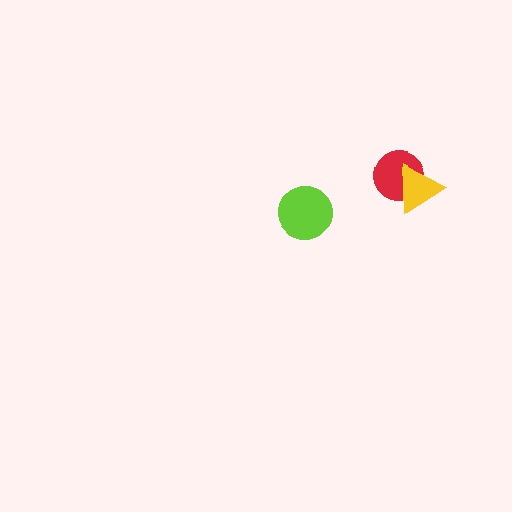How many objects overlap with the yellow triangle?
1 object overlaps with the yellow triangle.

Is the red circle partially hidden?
Yes, it is partially covered by another shape.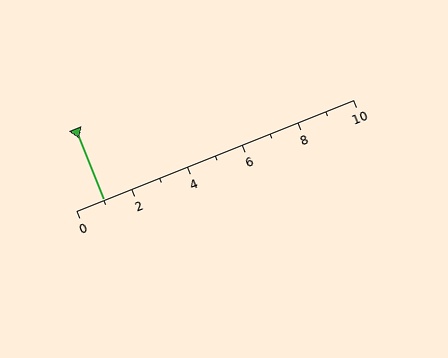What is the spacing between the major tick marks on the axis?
The major ticks are spaced 2 apart.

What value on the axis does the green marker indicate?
The marker indicates approximately 1.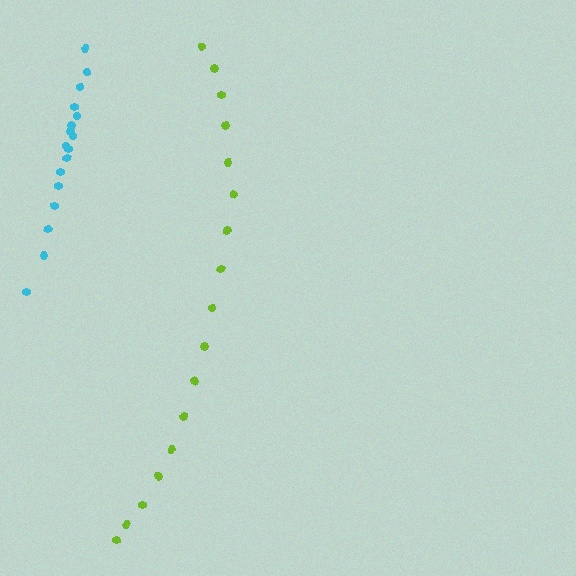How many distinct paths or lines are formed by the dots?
There are 2 distinct paths.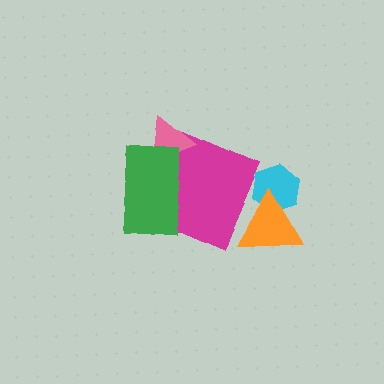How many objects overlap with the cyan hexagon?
1 object overlaps with the cyan hexagon.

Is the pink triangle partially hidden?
Yes, it is partially covered by another shape.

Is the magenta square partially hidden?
Yes, it is partially covered by another shape.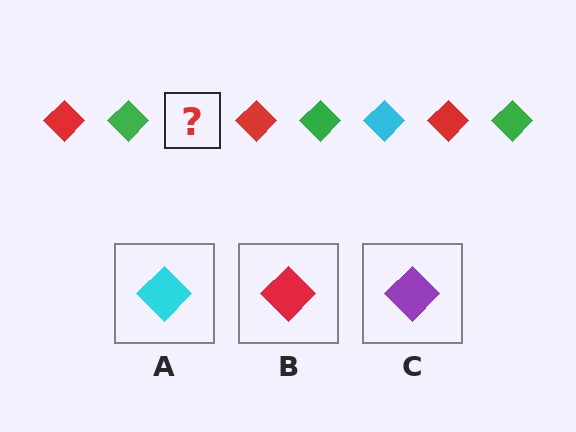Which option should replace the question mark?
Option A.